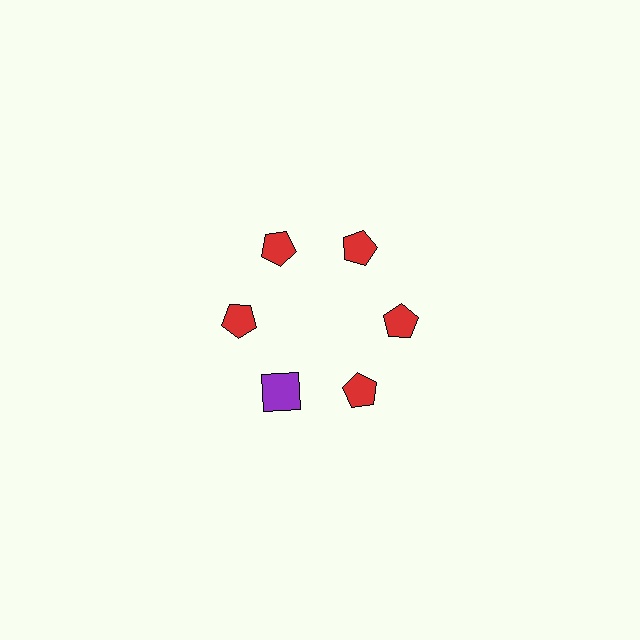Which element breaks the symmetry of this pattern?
The purple square at roughly the 7 o'clock position breaks the symmetry. All other shapes are red pentagons.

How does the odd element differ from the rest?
It differs in both color (purple instead of red) and shape (square instead of pentagon).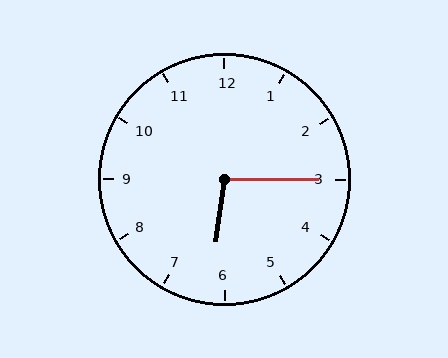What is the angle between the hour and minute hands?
Approximately 98 degrees.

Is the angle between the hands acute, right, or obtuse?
It is obtuse.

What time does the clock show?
6:15.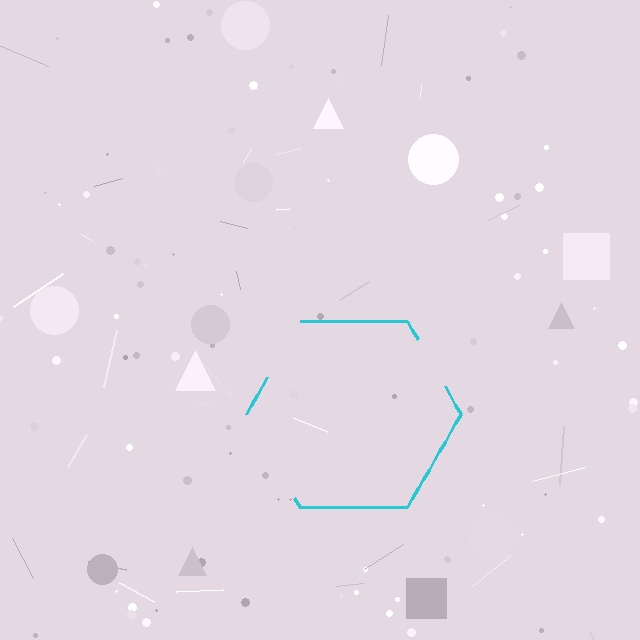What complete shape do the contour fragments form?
The contour fragments form a hexagon.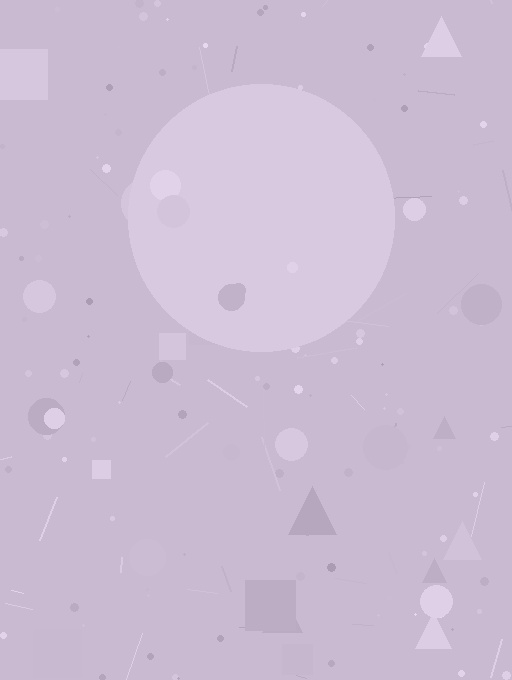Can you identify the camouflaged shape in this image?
The camouflaged shape is a circle.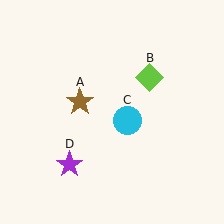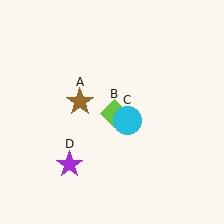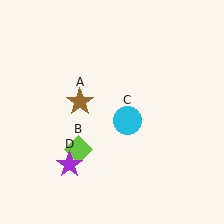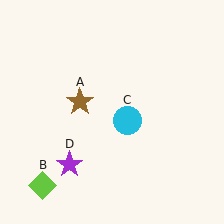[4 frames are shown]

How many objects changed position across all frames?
1 object changed position: lime diamond (object B).